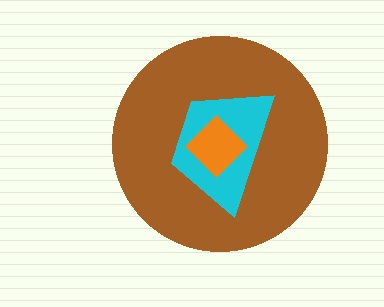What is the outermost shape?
The brown circle.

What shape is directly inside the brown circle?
The cyan trapezoid.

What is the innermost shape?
The orange diamond.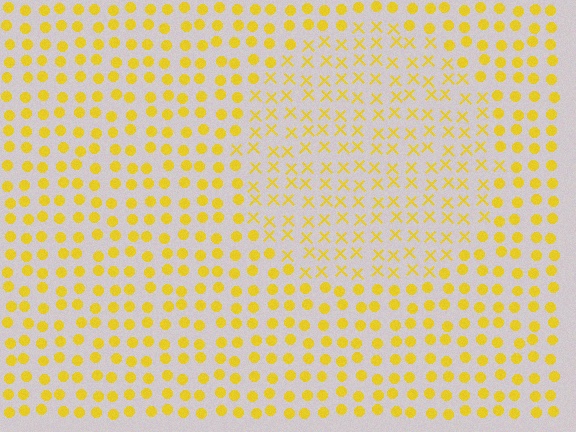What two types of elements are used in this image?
The image uses X marks inside the circle region and circles outside it.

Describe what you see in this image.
The image is filled with small yellow elements arranged in a uniform grid. A circle-shaped region contains X marks, while the surrounding area contains circles. The boundary is defined purely by the change in element shape.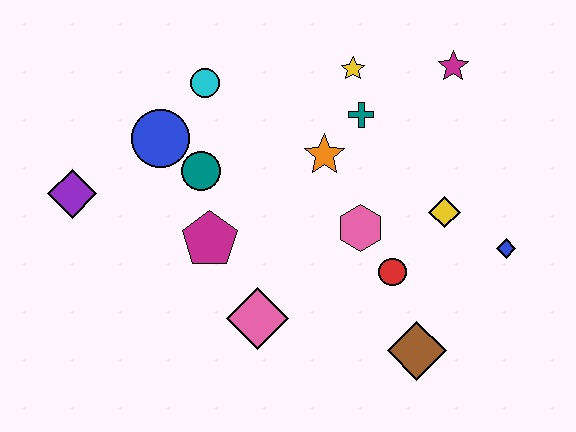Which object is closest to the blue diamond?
The yellow diamond is closest to the blue diamond.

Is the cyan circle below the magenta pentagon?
No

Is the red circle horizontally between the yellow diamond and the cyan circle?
Yes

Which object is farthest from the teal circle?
The blue diamond is farthest from the teal circle.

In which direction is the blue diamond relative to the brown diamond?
The blue diamond is above the brown diamond.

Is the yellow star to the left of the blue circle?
No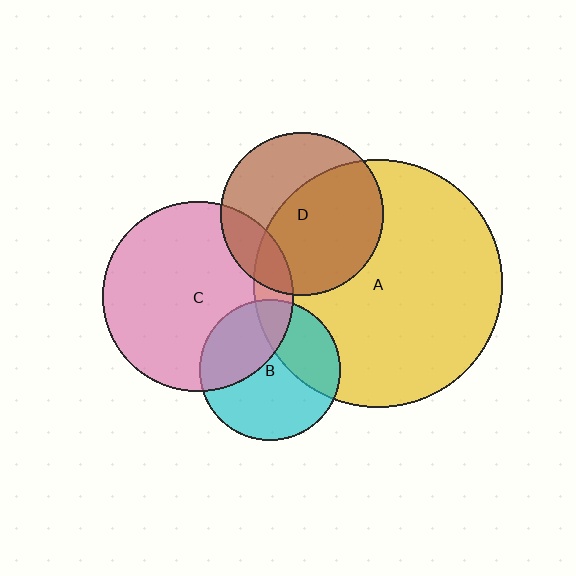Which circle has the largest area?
Circle A (yellow).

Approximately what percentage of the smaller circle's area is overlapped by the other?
Approximately 15%.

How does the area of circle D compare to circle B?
Approximately 1.3 times.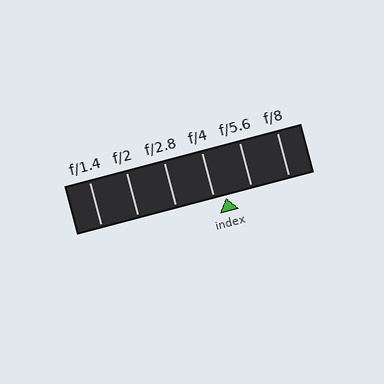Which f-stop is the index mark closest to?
The index mark is closest to f/4.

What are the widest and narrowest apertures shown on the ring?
The widest aperture shown is f/1.4 and the narrowest is f/8.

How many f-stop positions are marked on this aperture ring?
There are 6 f-stop positions marked.